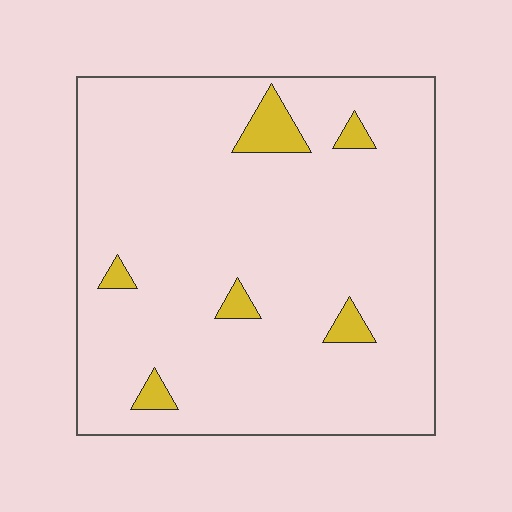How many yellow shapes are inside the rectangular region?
6.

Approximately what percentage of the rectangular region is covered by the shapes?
Approximately 5%.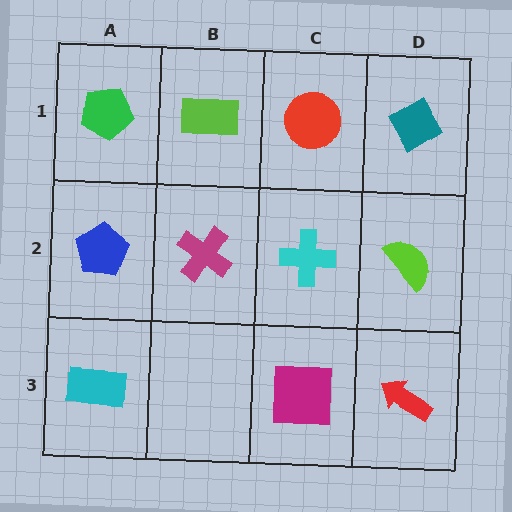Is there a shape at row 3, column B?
No, that cell is empty.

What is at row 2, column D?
A lime semicircle.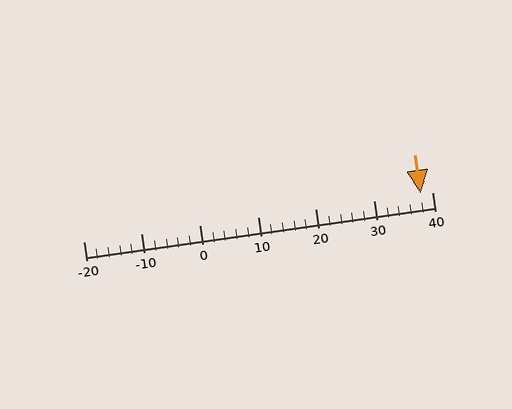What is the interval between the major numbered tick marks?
The major tick marks are spaced 10 units apart.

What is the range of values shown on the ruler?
The ruler shows values from -20 to 40.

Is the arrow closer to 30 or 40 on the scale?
The arrow is closer to 40.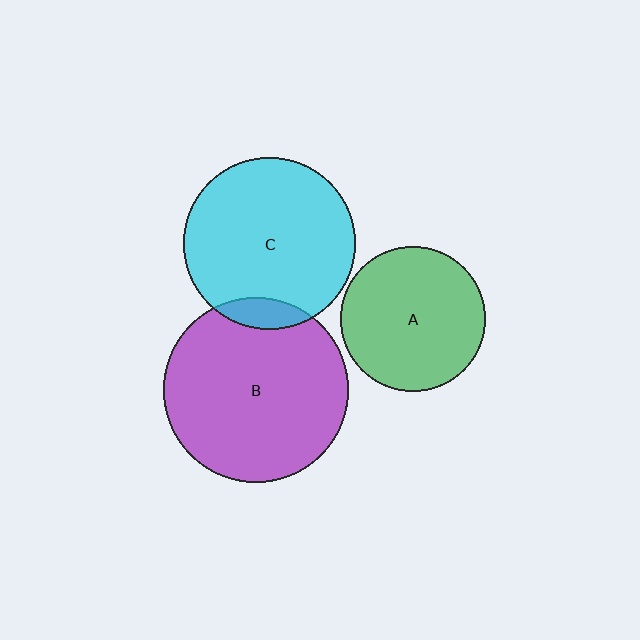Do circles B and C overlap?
Yes.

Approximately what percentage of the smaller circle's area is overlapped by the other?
Approximately 10%.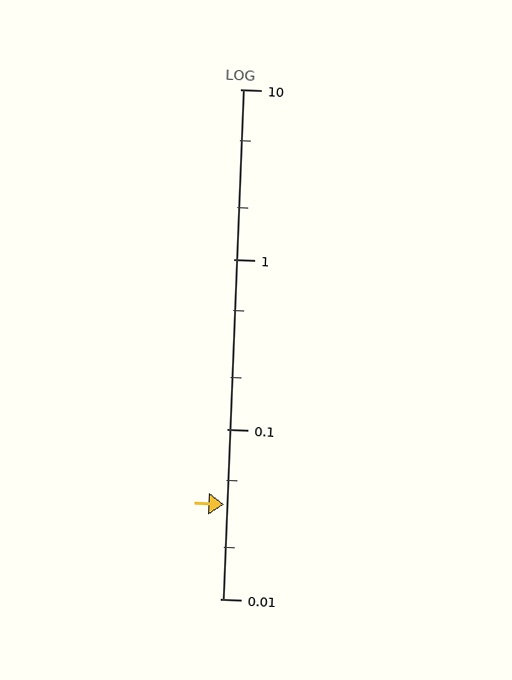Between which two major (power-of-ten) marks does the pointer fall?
The pointer is between 0.01 and 0.1.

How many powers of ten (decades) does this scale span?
The scale spans 3 decades, from 0.01 to 10.